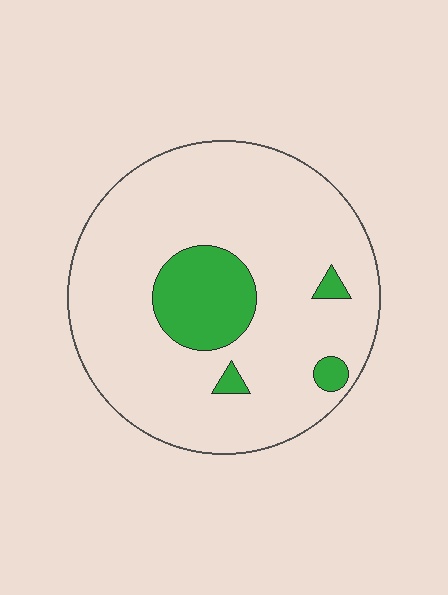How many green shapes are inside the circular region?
4.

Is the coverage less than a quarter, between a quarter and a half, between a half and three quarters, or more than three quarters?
Less than a quarter.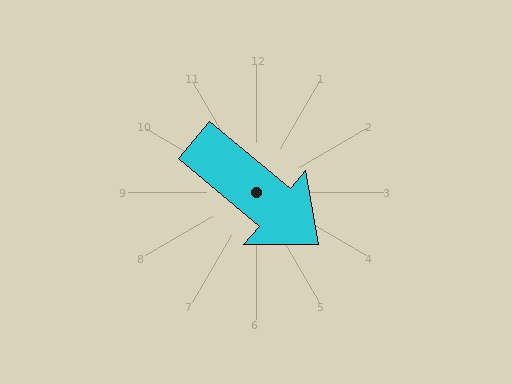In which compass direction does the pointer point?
Southeast.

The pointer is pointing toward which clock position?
Roughly 4 o'clock.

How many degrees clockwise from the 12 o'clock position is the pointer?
Approximately 130 degrees.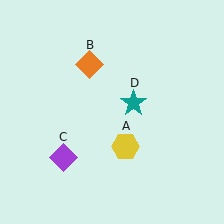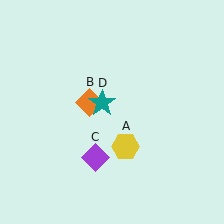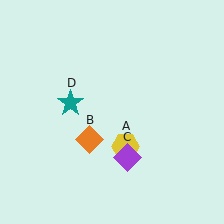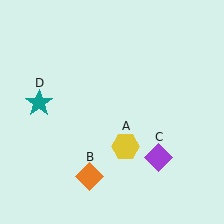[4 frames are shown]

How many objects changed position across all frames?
3 objects changed position: orange diamond (object B), purple diamond (object C), teal star (object D).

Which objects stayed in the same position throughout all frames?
Yellow hexagon (object A) remained stationary.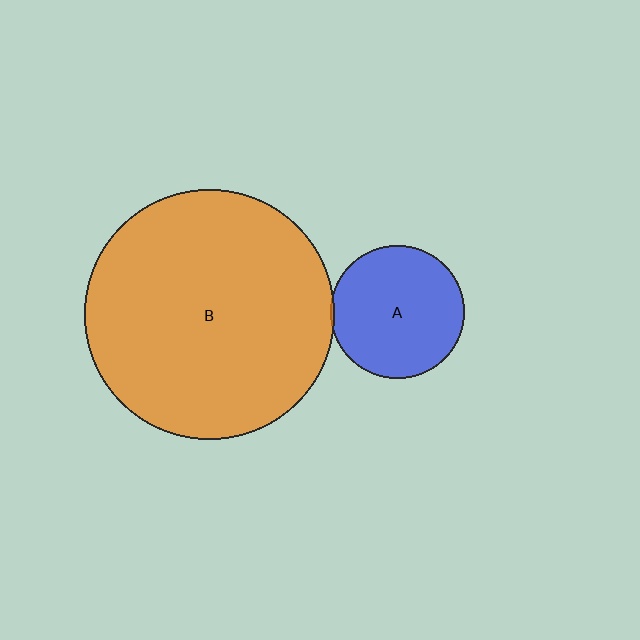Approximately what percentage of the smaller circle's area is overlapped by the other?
Approximately 5%.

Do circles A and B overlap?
Yes.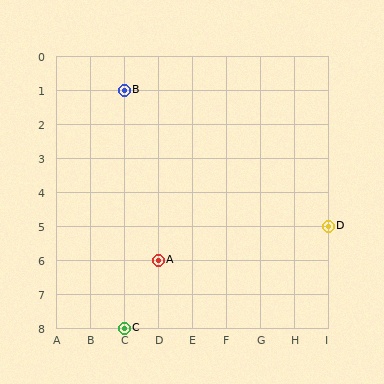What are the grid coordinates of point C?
Point C is at grid coordinates (C, 8).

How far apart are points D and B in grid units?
Points D and B are 6 columns and 4 rows apart (about 7.2 grid units diagonally).